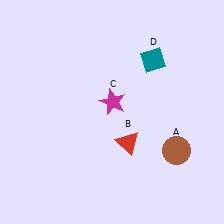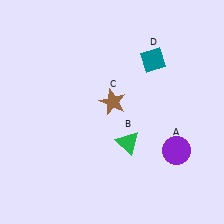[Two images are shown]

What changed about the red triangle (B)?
In Image 1, B is red. In Image 2, it changed to green.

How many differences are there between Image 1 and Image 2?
There are 3 differences between the two images.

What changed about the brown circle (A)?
In Image 1, A is brown. In Image 2, it changed to purple.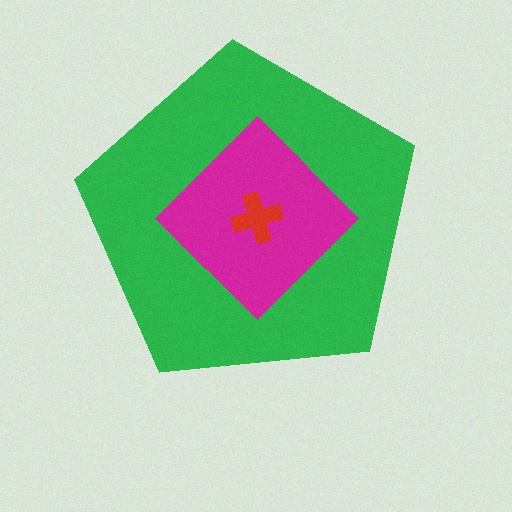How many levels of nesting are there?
3.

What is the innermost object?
The red cross.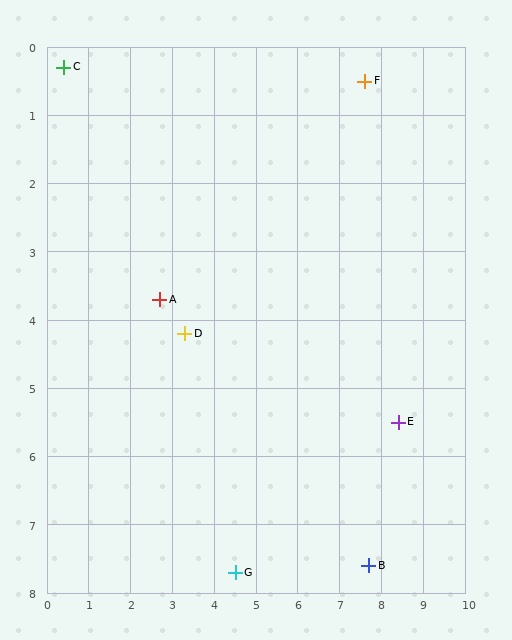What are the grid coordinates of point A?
Point A is at approximately (2.7, 3.7).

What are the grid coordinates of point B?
Point B is at approximately (7.7, 7.6).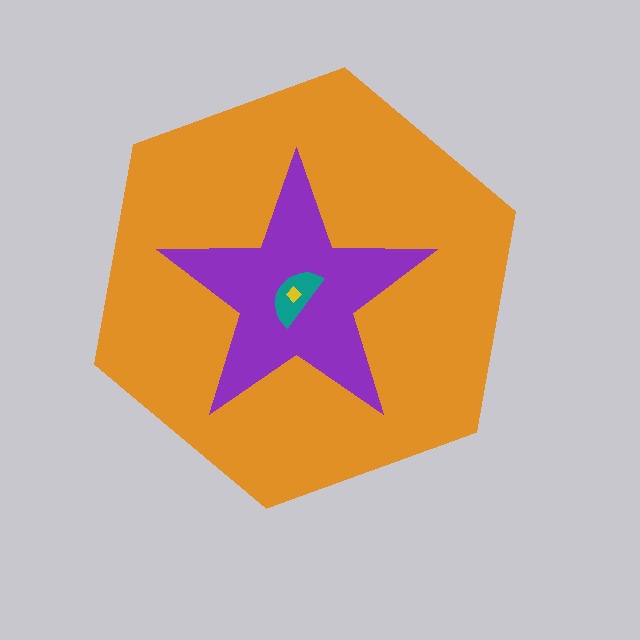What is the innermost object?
The yellow diamond.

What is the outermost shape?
The orange hexagon.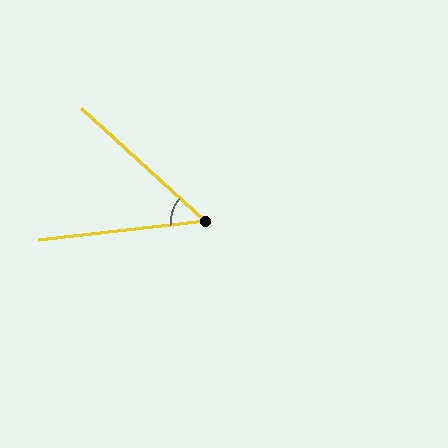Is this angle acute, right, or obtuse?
It is acute.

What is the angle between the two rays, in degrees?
Approximately 49 degrees.